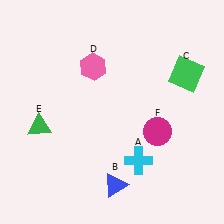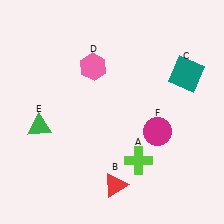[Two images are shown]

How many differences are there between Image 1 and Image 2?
There are 3 differences between the two images.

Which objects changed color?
A changed from cyan to lime. B changed from blue to red. C changed from green to teal.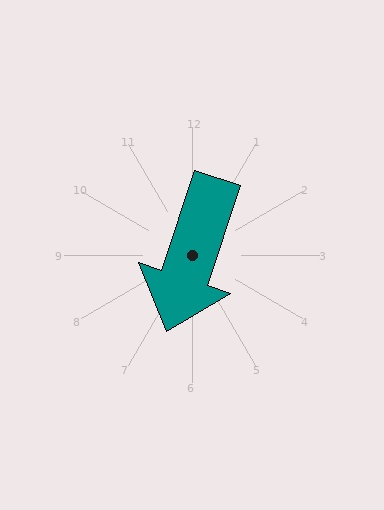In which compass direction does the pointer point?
South.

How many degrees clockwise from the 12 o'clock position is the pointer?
Approximately 198 degrees.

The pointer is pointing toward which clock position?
Roughly 7 o'clock.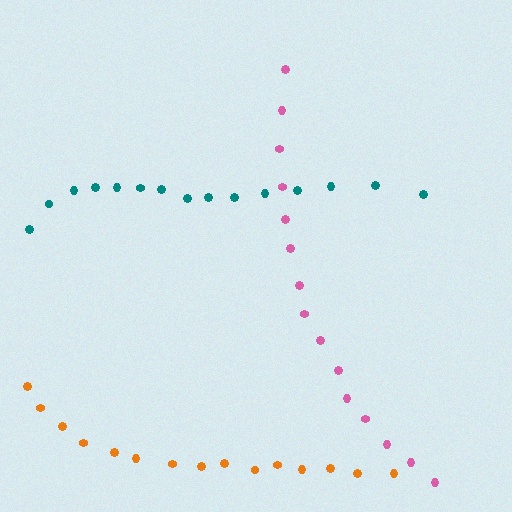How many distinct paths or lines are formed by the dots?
There are 3 distinct paths.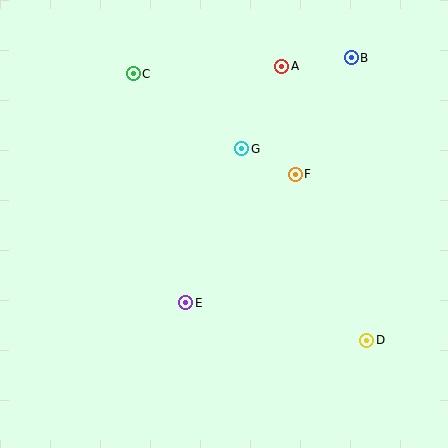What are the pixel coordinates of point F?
Point F is at (295, 174).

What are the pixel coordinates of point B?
Point B is at (351, 58).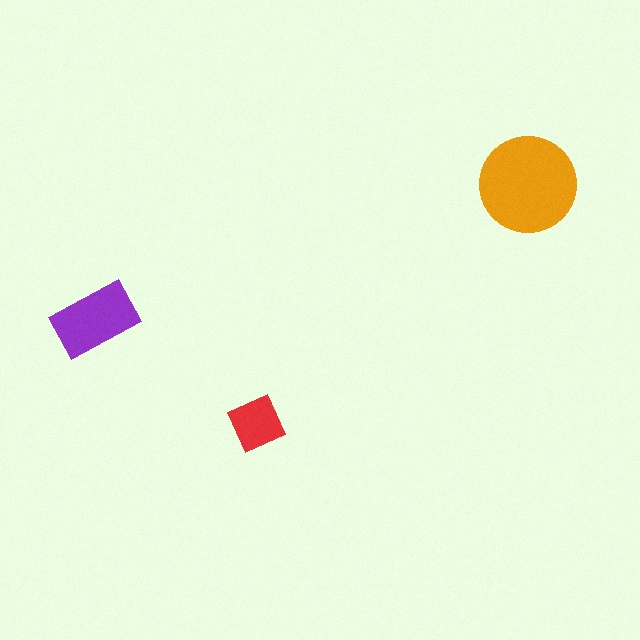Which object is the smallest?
The red diamond.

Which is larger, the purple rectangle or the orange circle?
The orange circle.